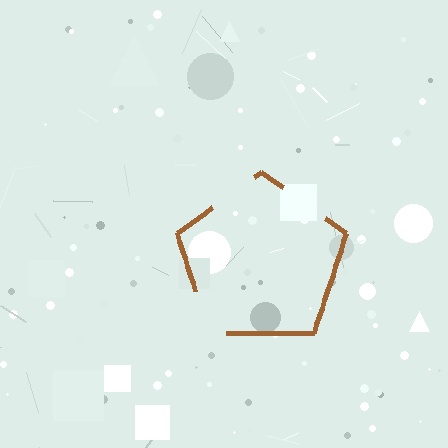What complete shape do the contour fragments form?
The contour fragments form a pentagon.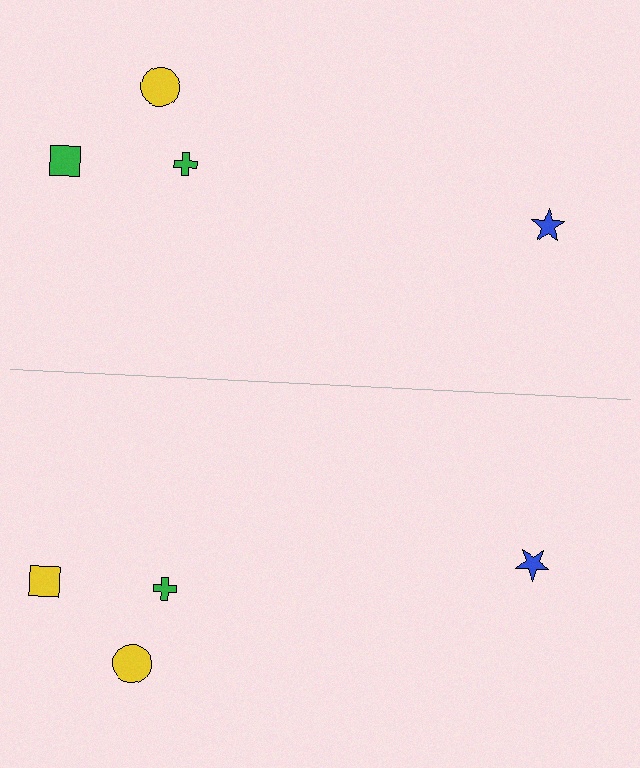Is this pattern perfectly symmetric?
No, the pattern is not perfectly symmetric. The yellow square on the bottom side breaks the symmetry — its mirror counterpart is green.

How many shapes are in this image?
There are 8 shapes in this image.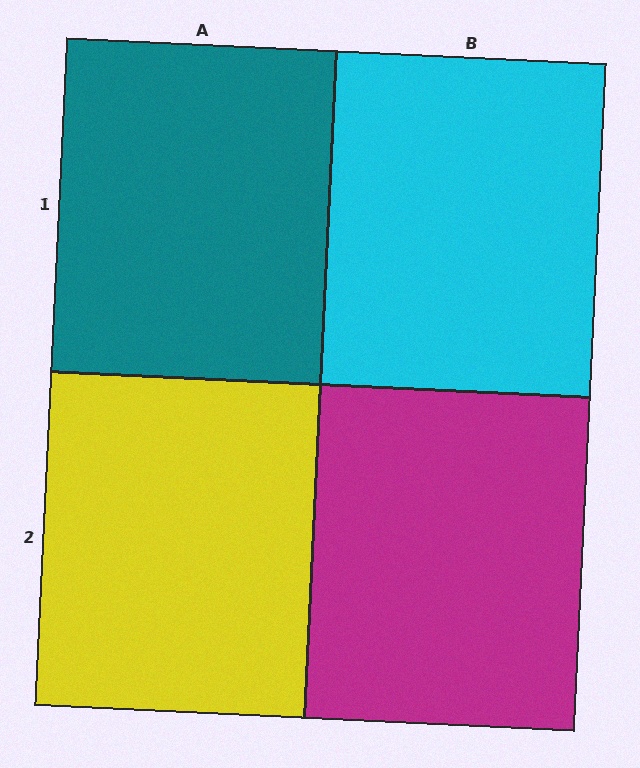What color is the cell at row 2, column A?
Yellow.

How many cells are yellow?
1 cell is yellow.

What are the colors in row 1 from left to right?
Teal, cyan.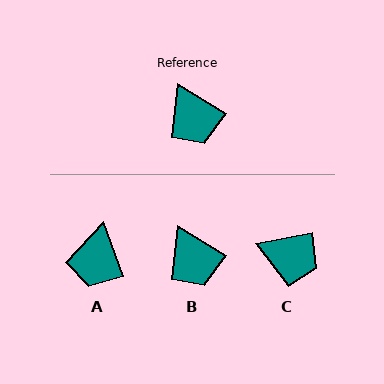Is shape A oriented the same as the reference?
No, it is off by about 37 degrees.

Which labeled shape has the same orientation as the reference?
B.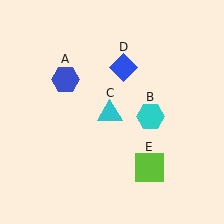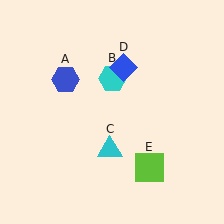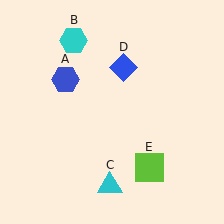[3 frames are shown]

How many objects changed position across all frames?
2 objects changed position: cyan hexagon (object B), cyan triangle (object C).